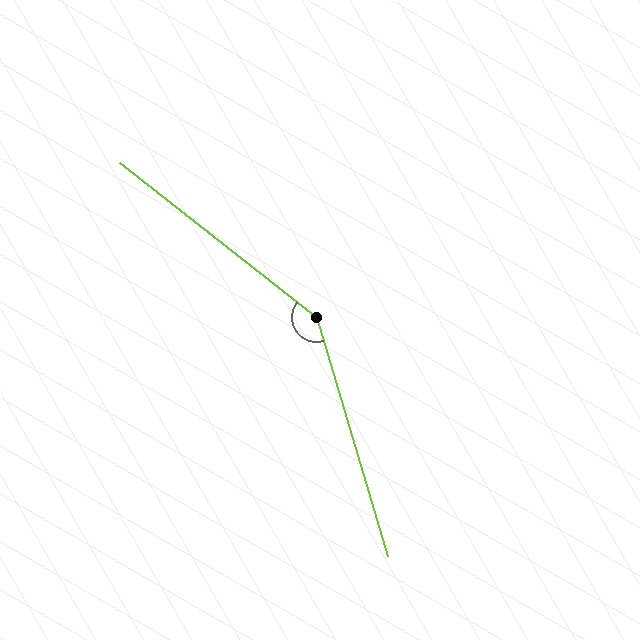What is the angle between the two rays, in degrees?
Approximately 145 degrees.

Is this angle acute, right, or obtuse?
It is obtuse.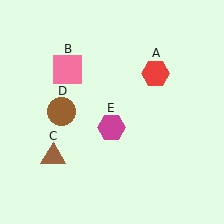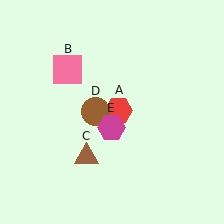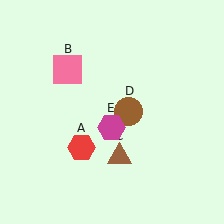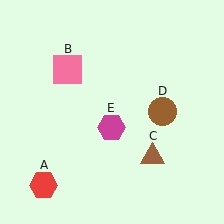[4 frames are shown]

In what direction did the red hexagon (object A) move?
The red hexagon (object A) moved down and to the left.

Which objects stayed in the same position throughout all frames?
Pink square (object B) and magenta hexagon (object E) remained stationary.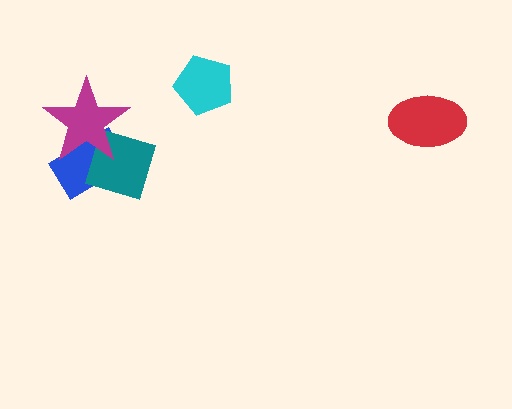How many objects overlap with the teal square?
2 objects overlap with the teal square.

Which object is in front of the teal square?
The magenta star is in front of the teal square.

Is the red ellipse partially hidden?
No, no other shape covers it.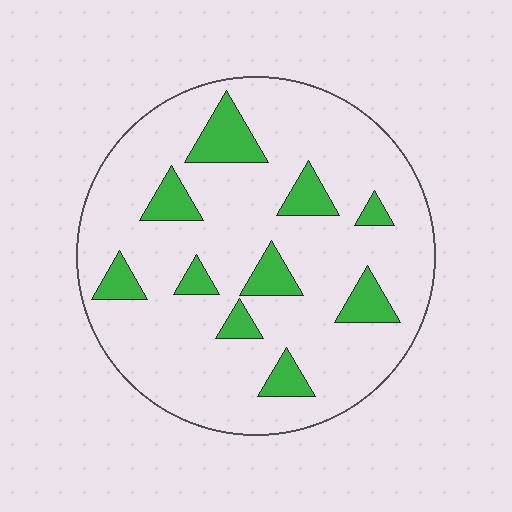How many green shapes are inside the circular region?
10.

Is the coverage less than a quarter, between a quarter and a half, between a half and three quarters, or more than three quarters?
Less than a quarter.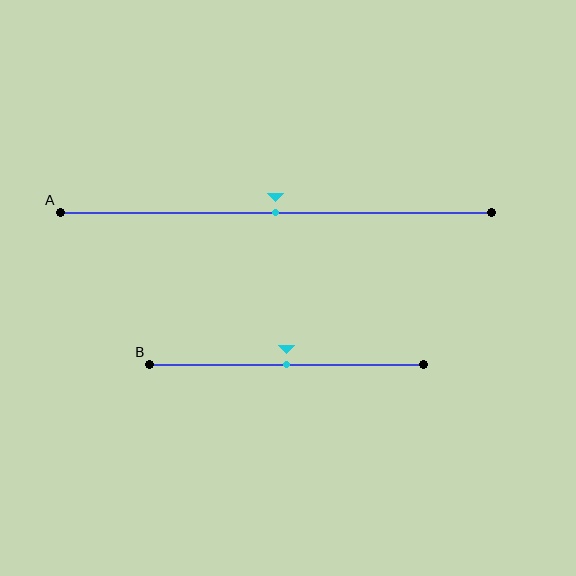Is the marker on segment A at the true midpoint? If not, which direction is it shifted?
Yes, the marker on segment A is at the true midpoint.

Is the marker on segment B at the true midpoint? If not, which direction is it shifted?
Yes, the marker on segment B is at the true midpoint.